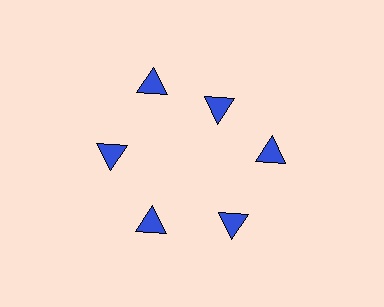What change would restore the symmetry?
The symmetry would be restored by moving it outward, back onto the ring so that all 6 triangles sit at equal angles and equal distance from the center.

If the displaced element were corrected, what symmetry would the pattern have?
It would have 6-fold rotational symmetry — the pattern would map onto itself every 60 degrees.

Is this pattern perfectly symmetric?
No. The 6 blue triangles are arranged in a ring, but one element near the 1 o'clock position is pulled inward toward the center, breaking the 6-fold rotational symmetry.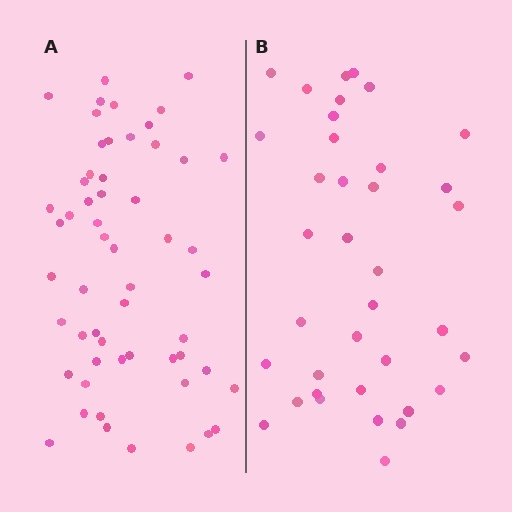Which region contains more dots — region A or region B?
Region A (the left region) has more dots.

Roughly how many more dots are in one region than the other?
Region A has approximately 20 more dots than region B.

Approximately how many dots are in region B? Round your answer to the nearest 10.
About 40 dots. (The exact count is 37, which rounds to 40.)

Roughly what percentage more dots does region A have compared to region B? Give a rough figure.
About 50% more.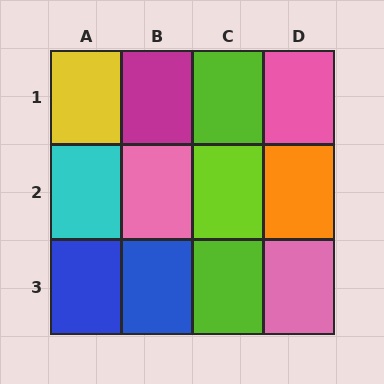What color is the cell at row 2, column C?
Lime.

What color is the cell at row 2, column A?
Cyan.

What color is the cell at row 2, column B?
Pink.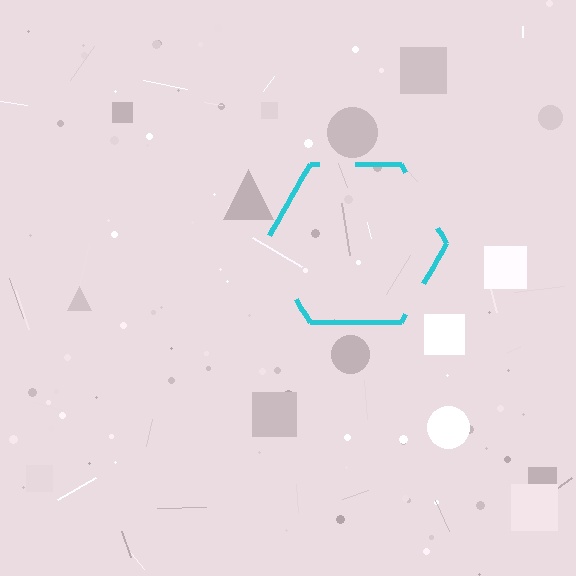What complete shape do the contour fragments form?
The contour fragments form a hexagon.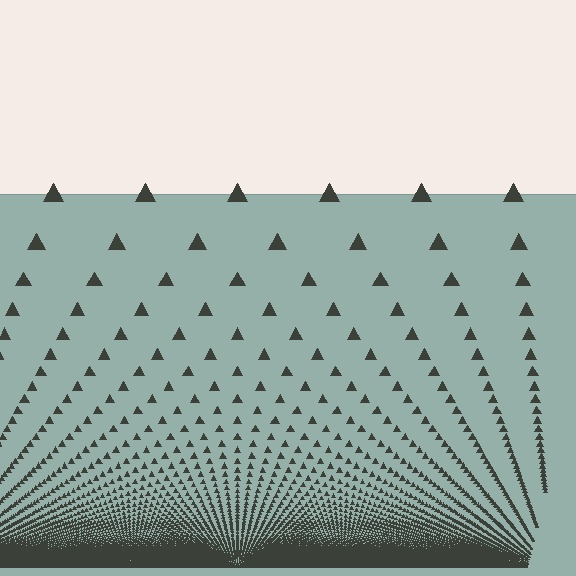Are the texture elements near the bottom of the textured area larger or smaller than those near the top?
Smaller. The gradient is inverted — elements near the bottom are smaller and denser.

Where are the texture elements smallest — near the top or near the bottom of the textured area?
Near the bottom.